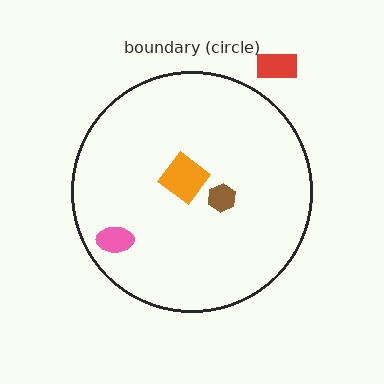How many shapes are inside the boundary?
3 inside, 1 outside.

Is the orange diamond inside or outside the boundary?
Inside.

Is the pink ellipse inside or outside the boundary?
Inside.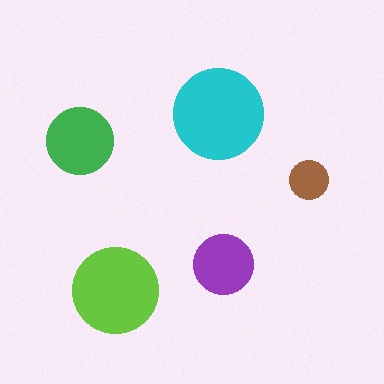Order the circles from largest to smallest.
the cyan one, the lime one, the green one, the purple one, the brown one.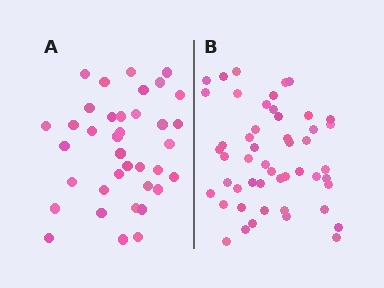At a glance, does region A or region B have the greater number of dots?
Region B (the right region) has more dots.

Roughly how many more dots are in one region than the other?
Region B has approximately 15 more dots than region A.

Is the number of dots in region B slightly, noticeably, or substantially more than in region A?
Region B has noticeably more, but not dramatically so. The ratio is roughly 1.4 to 1.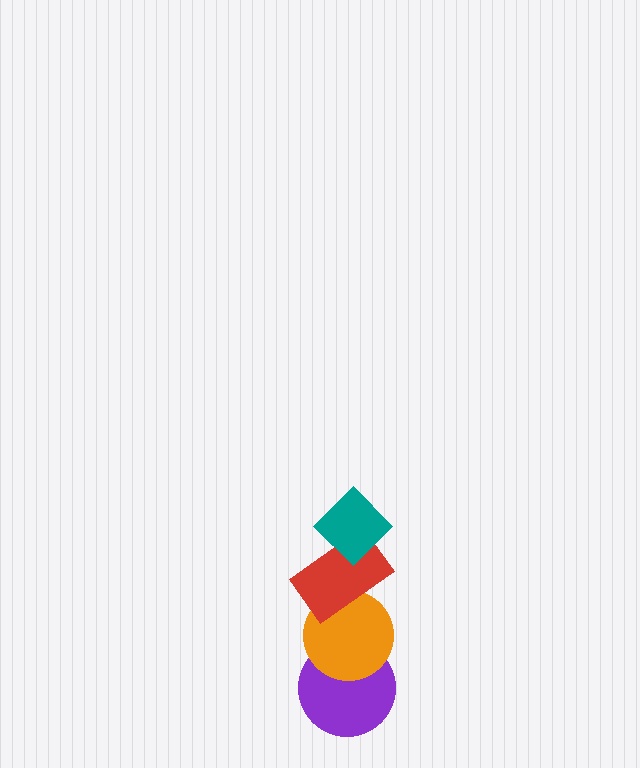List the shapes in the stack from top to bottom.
From top to bottom: the teal diamond, the red rectangle, the orange circle, the purple circle.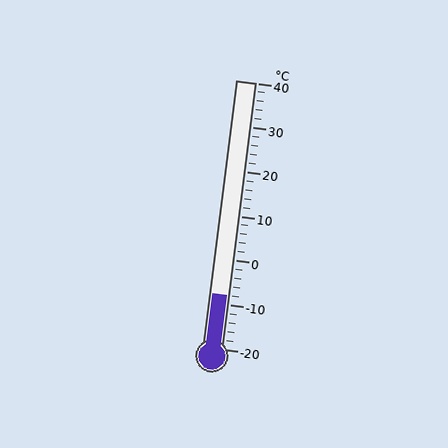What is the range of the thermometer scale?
The thermometer scale ranges from -20°C to 40°C.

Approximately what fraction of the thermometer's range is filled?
The thermometer is filled to approximately 20% of its range.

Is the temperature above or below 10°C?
The temperature is below 10°C.